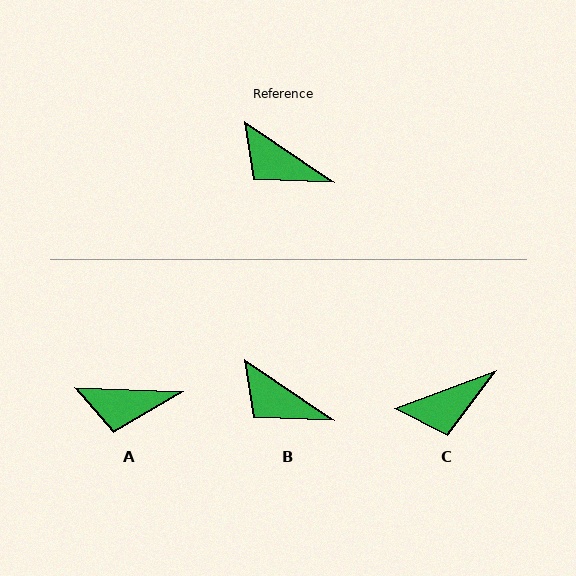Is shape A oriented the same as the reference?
No, it is off by about 32 degrees.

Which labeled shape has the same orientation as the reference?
B.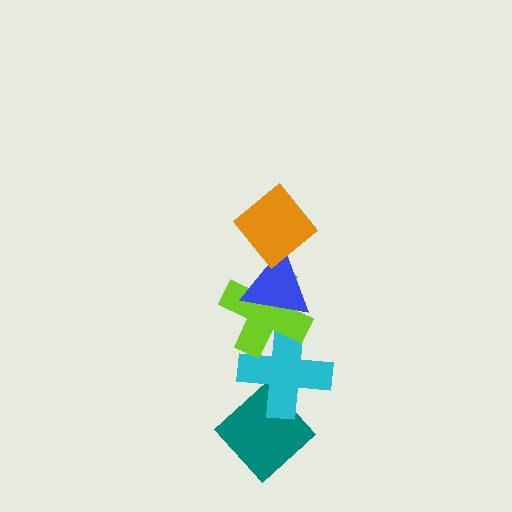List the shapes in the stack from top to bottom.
From top to bottom: the orange diamond, the blue triangle, the lime cross, the cyan cross, the teal diamond.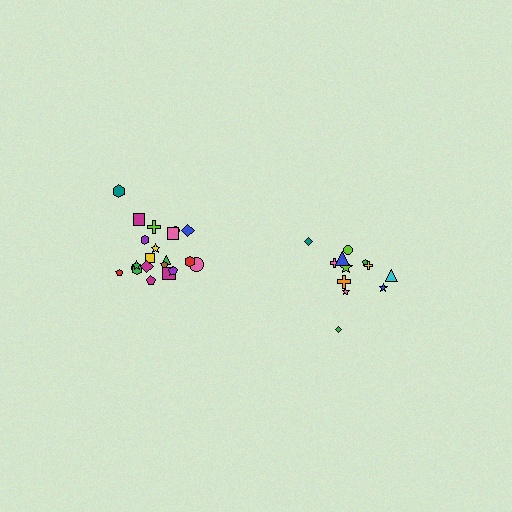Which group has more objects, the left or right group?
The left group.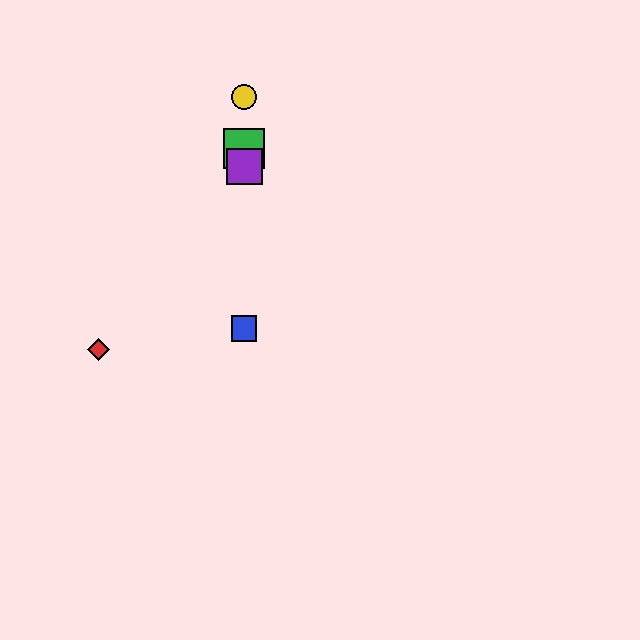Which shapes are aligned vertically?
The blue square, the green square, the yellow circle, the purple square are aligned vertically.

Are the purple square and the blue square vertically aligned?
Yes, both are at x≈244.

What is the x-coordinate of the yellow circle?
The yellow circle is at x≈244.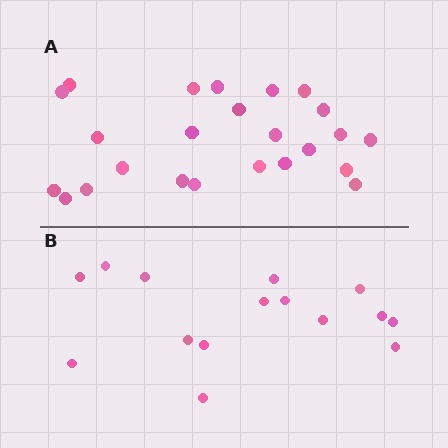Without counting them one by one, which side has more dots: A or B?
Region A (the top region) has more dots.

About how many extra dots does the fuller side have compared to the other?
Region A has roughly 8 or so more dots than region B.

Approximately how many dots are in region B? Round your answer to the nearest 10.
About 20 dots. (The exact count is 15, which rounds to 20.)